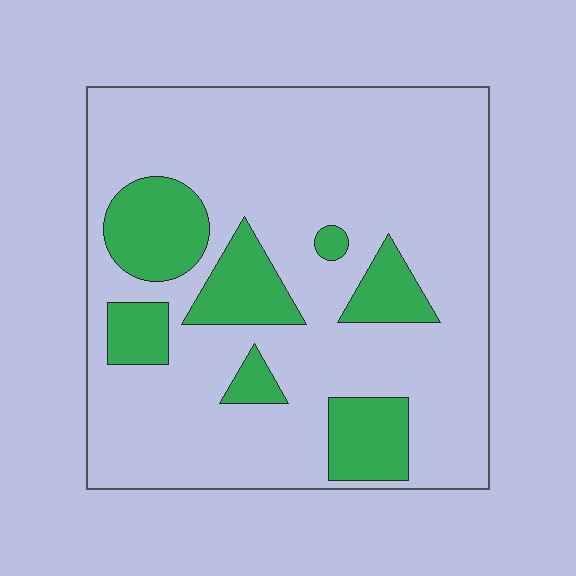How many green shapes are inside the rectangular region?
7.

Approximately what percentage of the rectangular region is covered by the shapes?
Approximately 20%.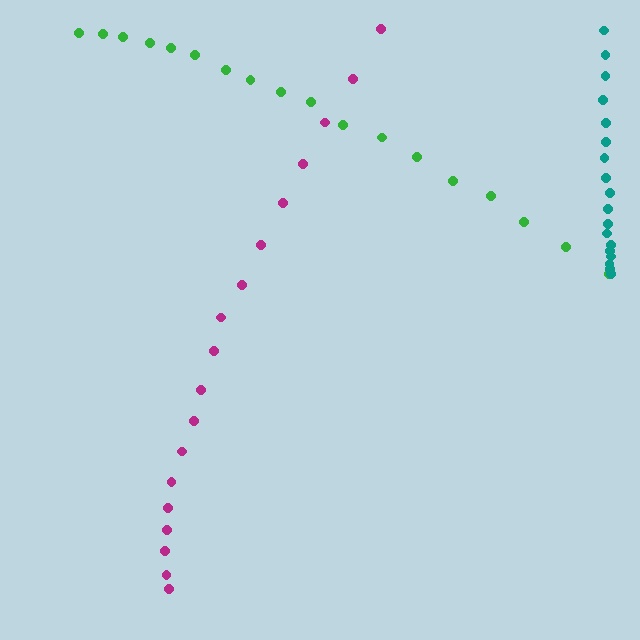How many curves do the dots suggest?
There are 3 distinct paths.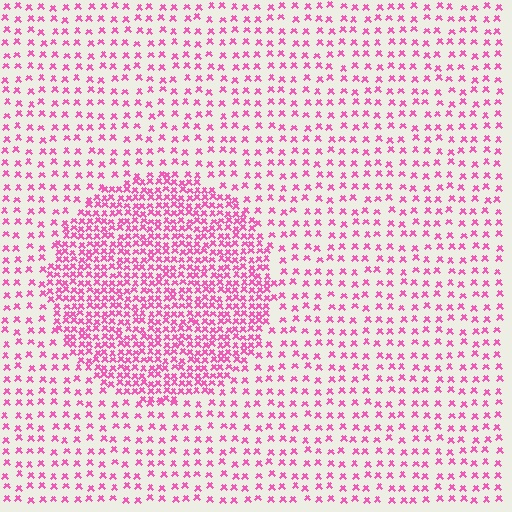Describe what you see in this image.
The image contains small pink elements arranged at two different densities. A circle-shaped region is visible where the elements are more densely packed than the surrounding area.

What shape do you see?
I see a circle.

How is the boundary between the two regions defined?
The boundary is defined by a change in element density (approximately 2.4x ratio). All elements are the same color, size, and shape.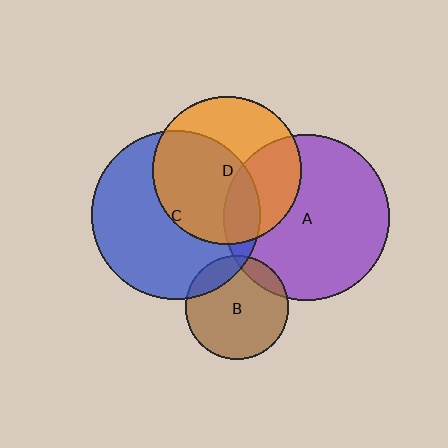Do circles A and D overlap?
Yes.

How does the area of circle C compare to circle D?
Approximately 1.3 times.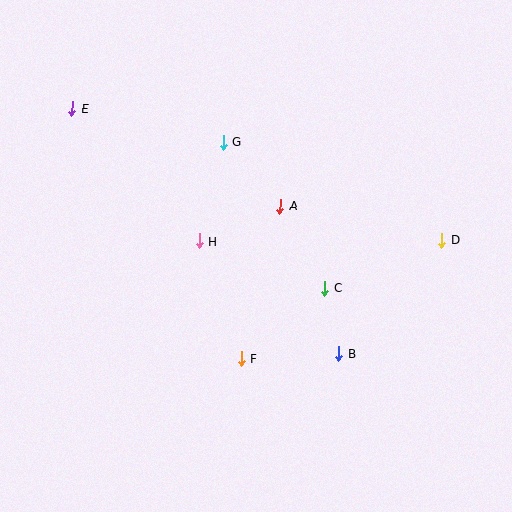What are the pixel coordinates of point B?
Point B is at (339, 354).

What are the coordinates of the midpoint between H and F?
The midpoint between H and F is at (220, 300).